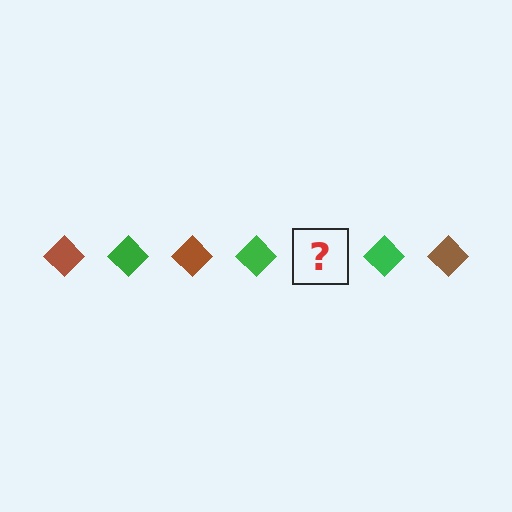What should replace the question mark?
The question mark should be replaced with a brown diamond.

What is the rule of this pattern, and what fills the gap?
The rule is that the pattern cycles through brown, green diamonds. The gap should be filled with a brown diamond.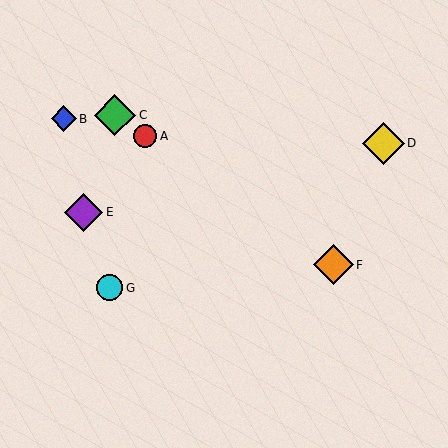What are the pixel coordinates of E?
Object E is at (84, 212).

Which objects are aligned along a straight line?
Objects A, C, F are aligned along a straight line.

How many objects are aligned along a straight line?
3 objects (A, C, F) are aligned along a straight line.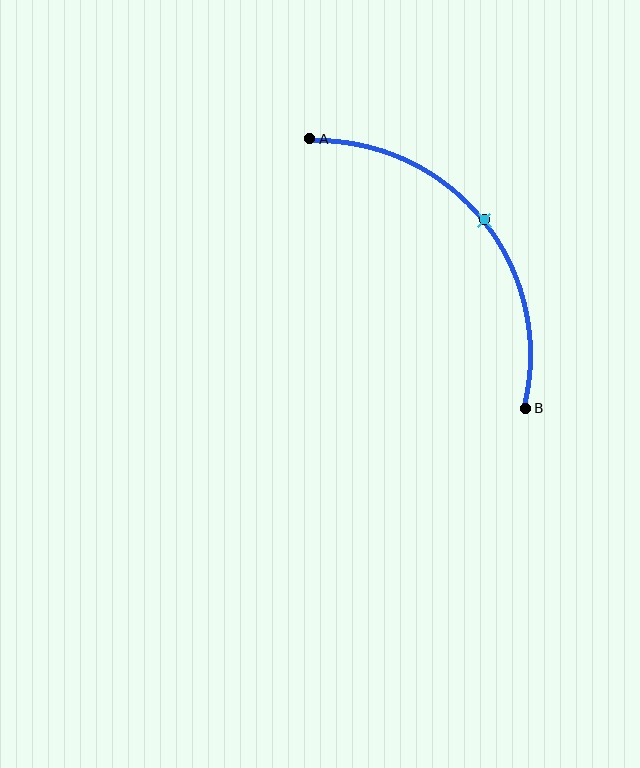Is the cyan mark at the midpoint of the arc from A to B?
Yes. The cyan mark lies on the arc at equal arc-length from both A and B — it is the arc midpoint.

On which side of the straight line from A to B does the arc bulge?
The arc bulges above and to the right of the straight line connecting A and B.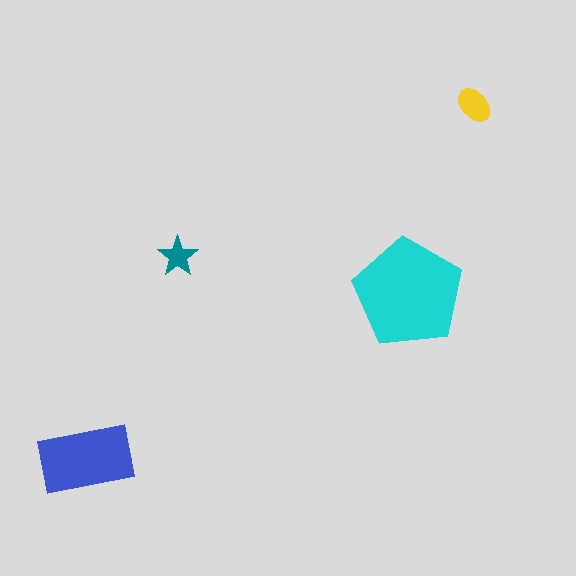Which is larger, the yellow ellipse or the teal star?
The yellow ellipse.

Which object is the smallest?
The teal star.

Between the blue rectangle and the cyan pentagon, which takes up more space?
The cyan pentagon.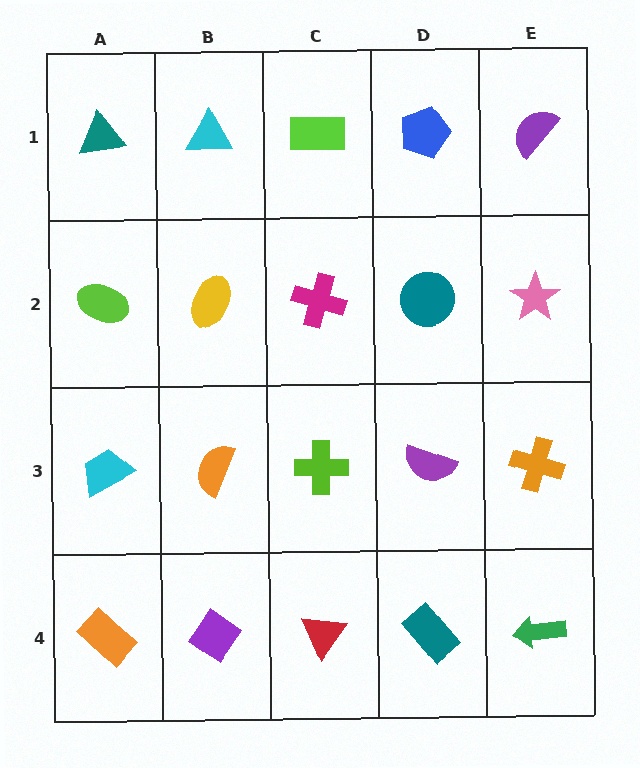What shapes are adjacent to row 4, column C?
A lime cross (row 3, column C), a purple diamond (row 4, column B), a teal rectangle (row 4, column D).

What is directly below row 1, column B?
A yellow ellipse.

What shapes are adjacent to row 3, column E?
A pink star (row 2, column E), a green arrow (row 4, column E), a purple semicircle (row 3, column D).